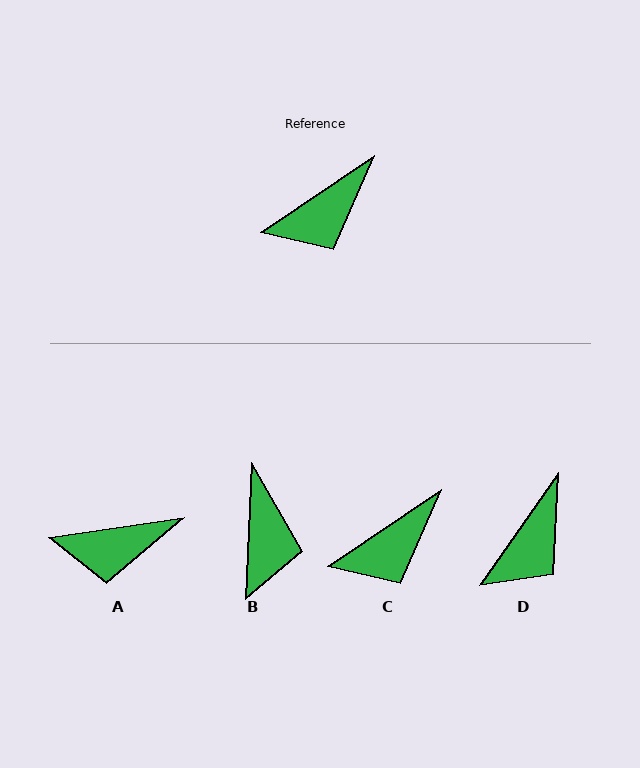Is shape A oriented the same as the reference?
No, it is off by about 25 degrees.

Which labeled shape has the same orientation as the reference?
C.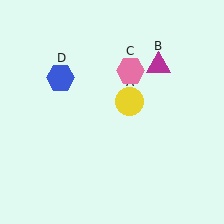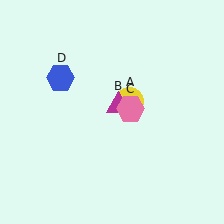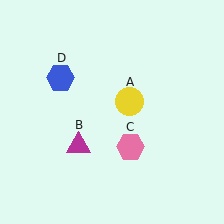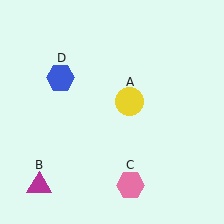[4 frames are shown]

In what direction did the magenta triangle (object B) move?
The magenta triangle (object B) moved down and to the left.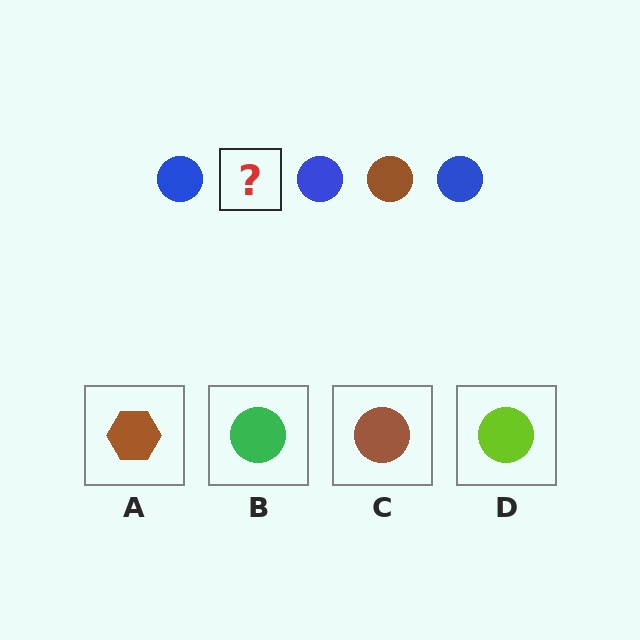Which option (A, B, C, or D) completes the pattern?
C.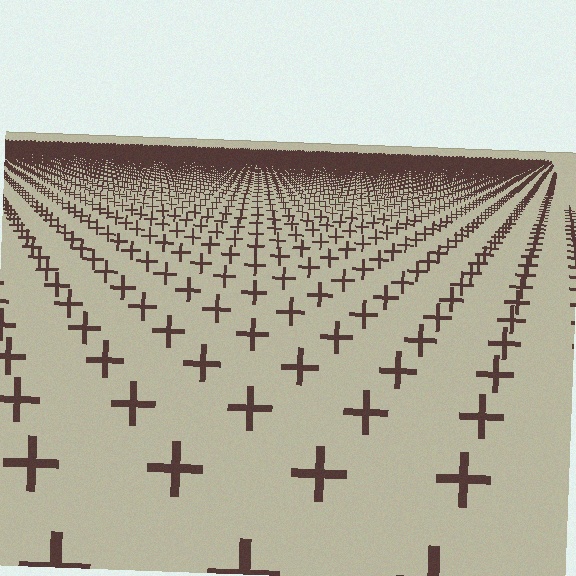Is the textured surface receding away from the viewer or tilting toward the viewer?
The surface is receding away from the viewer. Texture elements get smaller and denser toward the top.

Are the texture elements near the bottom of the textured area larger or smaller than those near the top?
Larger. Near the bottom, elements are closer to the viewer and appear at a bigger on-screen size.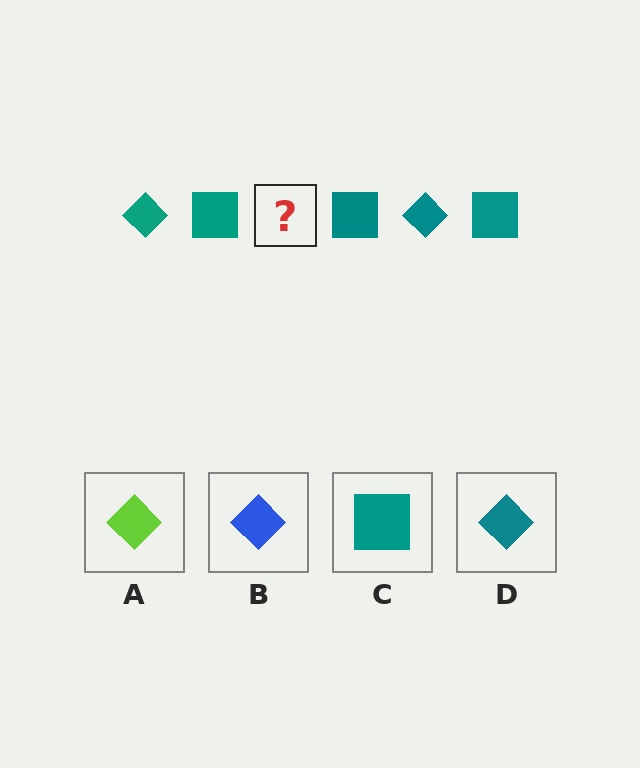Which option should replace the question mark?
Option D.